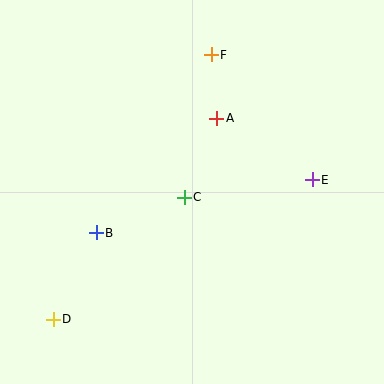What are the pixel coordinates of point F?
Point F is at (211, 55).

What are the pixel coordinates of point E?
Point E is at (312, 180).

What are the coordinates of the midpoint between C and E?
The midpoint between C and E is at (248, 189).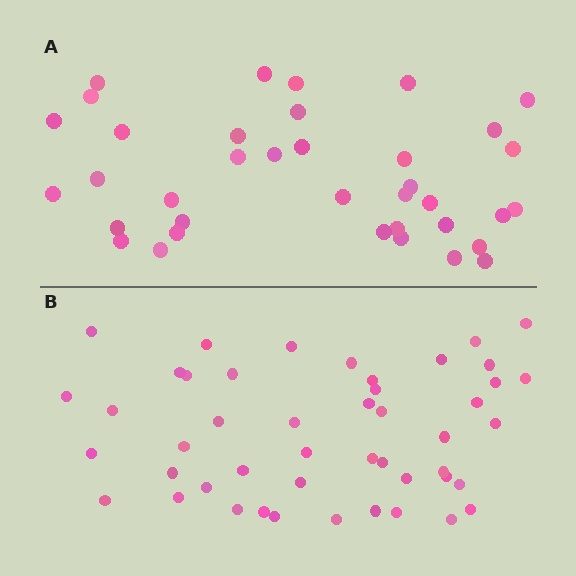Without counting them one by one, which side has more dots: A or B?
Region B (the bottom region) has more dots.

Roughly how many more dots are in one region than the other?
Region B has roughly 10 or so more dots than region A.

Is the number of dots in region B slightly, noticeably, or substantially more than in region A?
Region B has noticeably more, but not dramatically so. The ratio is roughly 1.3 to 1.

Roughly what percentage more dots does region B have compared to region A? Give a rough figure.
About 25% more.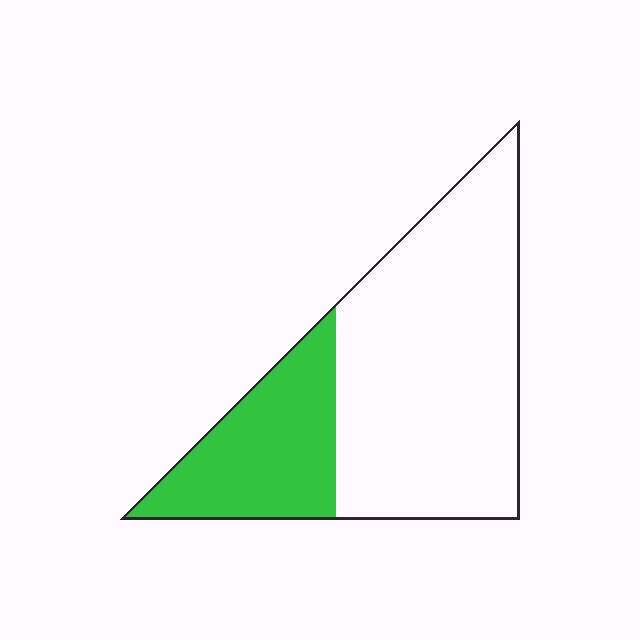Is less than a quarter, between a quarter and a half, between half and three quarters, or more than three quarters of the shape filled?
Between a quarter and a half.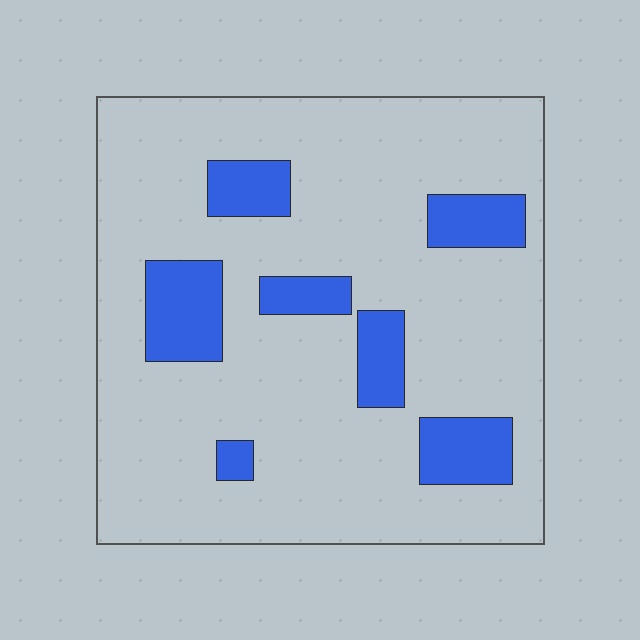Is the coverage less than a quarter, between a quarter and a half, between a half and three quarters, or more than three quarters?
Less than a quarter.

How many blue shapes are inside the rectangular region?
7.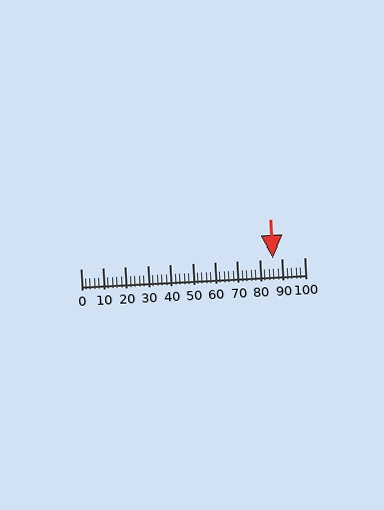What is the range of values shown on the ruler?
The ruler shows values from 0 to 100.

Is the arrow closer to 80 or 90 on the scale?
The arrow is closer to 90.